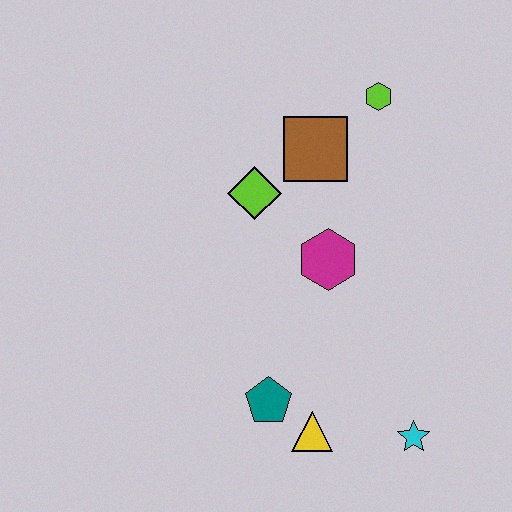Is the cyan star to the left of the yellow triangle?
No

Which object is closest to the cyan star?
The yellow triangle is closest to the cyan star.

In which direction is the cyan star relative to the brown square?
The cyan star is below the brown square.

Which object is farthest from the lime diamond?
The cyan star is farthest from the lime diamond.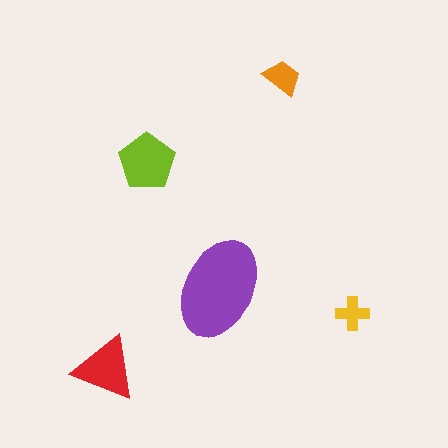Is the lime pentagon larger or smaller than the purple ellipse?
Smaller.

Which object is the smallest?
The yellow cross.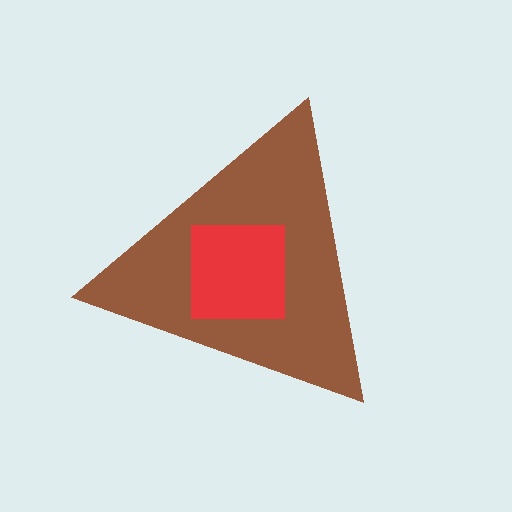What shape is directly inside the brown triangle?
The red square.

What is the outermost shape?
The brown triangle.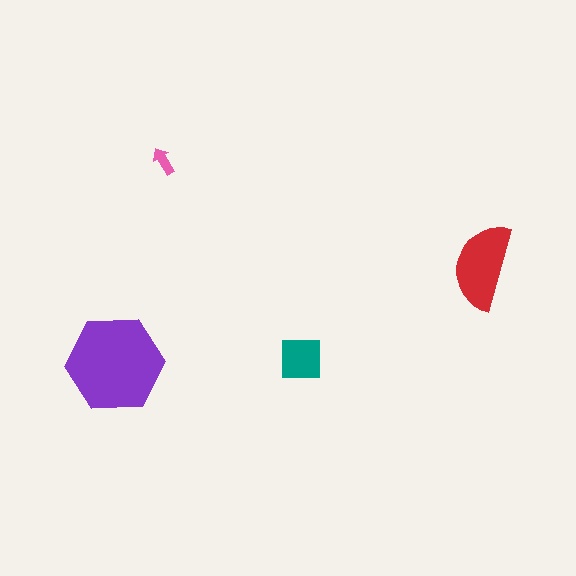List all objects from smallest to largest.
The pink arrow, the teal square, the red semicircle, the purple hexagon.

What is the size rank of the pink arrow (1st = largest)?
4th.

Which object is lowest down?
The purple hexagon is bottommost.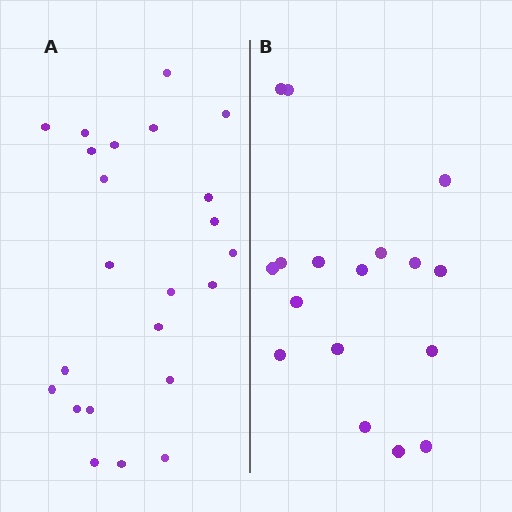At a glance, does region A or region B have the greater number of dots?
Region A (the left region) has more dots.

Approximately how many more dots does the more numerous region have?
Region A has about 6 more dots than region B.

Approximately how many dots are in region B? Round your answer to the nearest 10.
About 20 dots. (The exact count is 17, which rounds to 20.)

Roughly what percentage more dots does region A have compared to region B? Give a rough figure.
About 35% more.